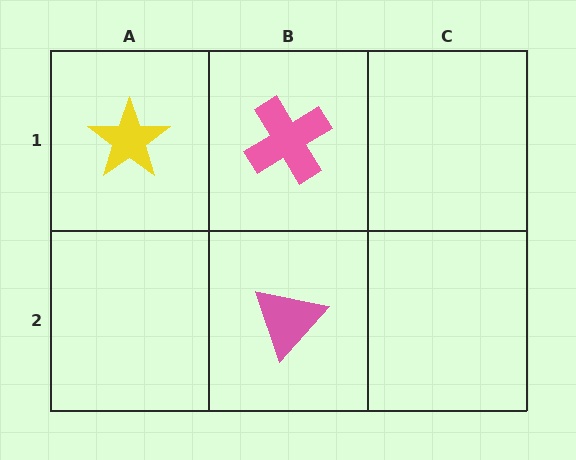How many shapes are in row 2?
1 shape.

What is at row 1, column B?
A pink cross.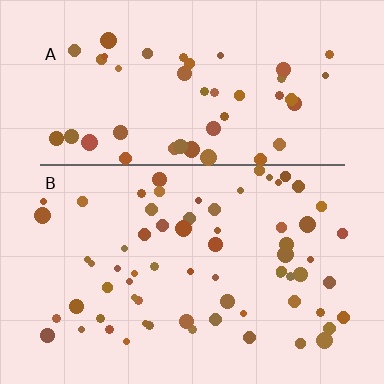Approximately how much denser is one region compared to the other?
Approximately 1.3× — region B over region A.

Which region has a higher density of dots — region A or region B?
B (the bottom).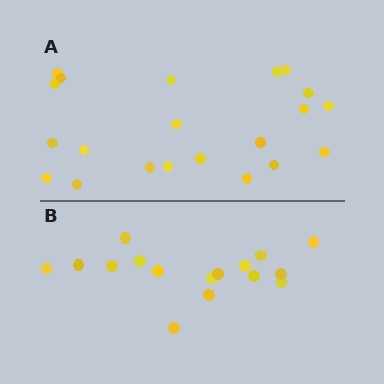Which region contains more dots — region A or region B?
Region A (the top region) has more dots.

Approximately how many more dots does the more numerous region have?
Region A has about 5 more dots than region B.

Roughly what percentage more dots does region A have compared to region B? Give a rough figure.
About 30% more.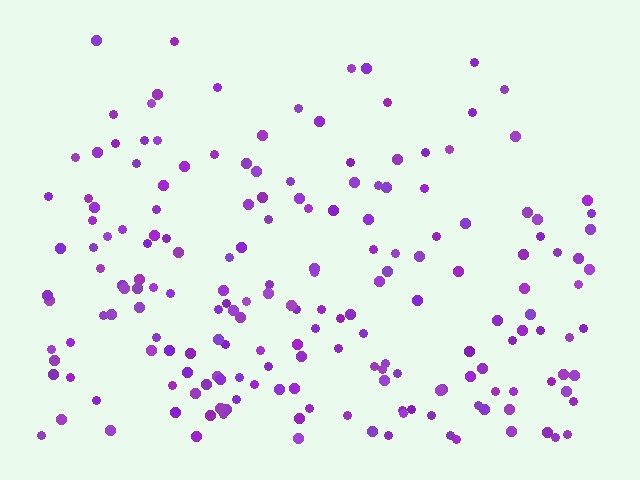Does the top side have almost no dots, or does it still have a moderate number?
Still a moderate number, just noticeably fewer than the bottom.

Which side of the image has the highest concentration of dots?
The bottom.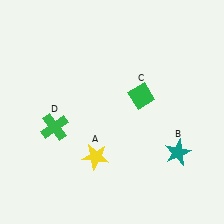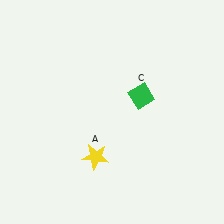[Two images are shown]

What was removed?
The teal star (B), the green cross (D) were removed in Image 2.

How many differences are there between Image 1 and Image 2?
There are 2 differences between the two images.